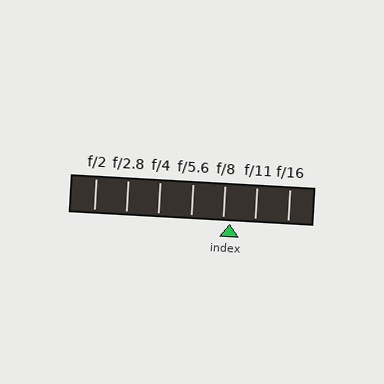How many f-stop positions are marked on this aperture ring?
There are 7 f-stop positions marked.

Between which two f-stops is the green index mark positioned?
The index mark is between f/8 and f/11.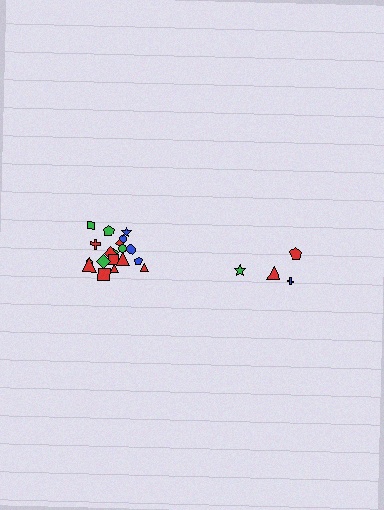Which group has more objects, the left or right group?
The left group.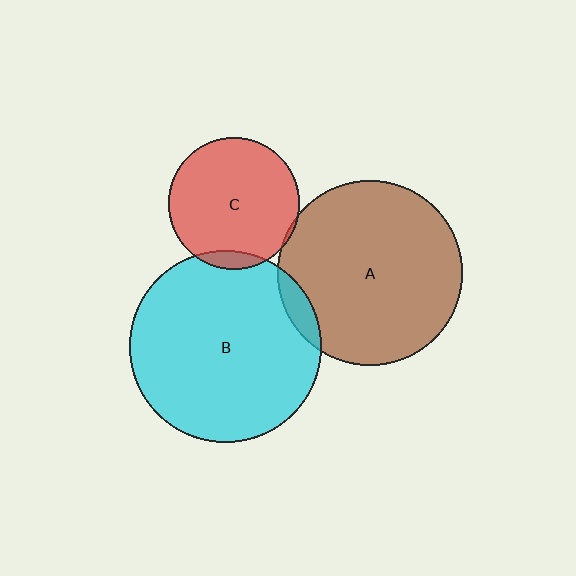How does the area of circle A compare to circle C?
Approximately 2.0 times.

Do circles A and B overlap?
Yes.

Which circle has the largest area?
Circle B (cyan).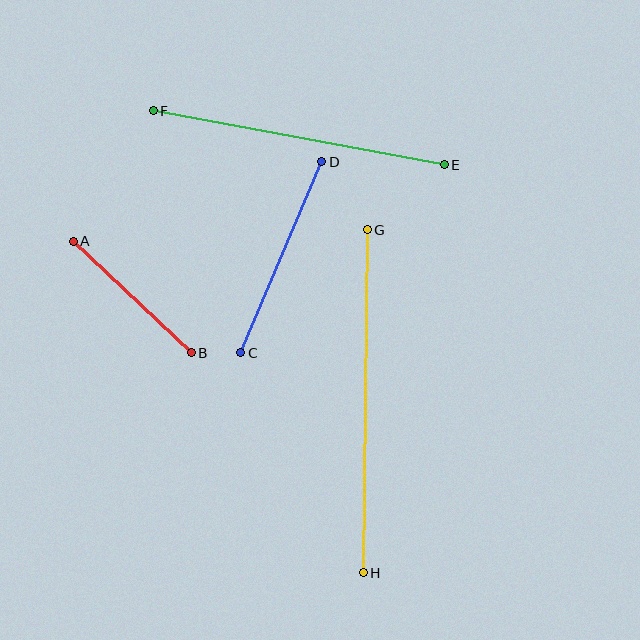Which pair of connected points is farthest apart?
Points G and H are farthest apart.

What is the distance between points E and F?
The distance is approximately 296 pixels.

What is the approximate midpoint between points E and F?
The midpoint is at approximately (299, 138) pixels.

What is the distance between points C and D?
The distance is approximately 208 pixels.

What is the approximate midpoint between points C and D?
The midpoint is at approximately (281, 257) pixels.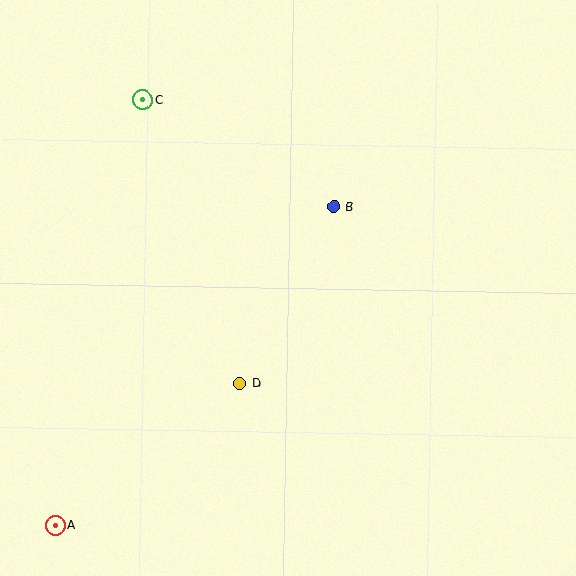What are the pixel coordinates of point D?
Point D is at (240, 384).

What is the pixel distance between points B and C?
The distance between B and C is 218 pixels.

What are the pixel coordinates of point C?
Point C is at (143, 100).